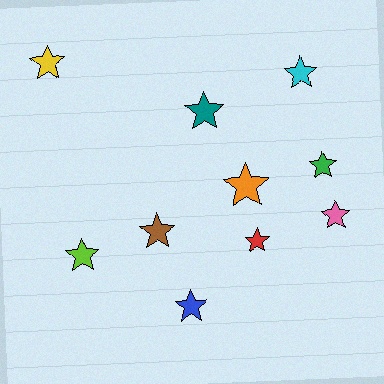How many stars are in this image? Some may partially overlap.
There are 10 stars.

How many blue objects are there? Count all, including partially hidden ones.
There is 1 blue object.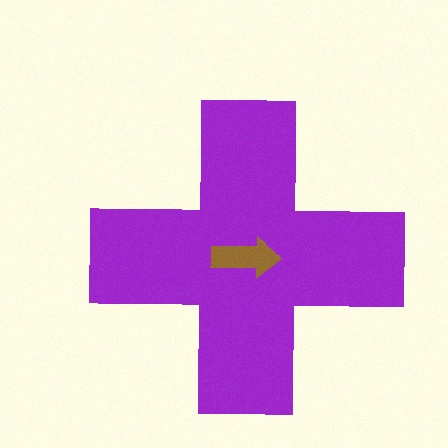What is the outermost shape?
The purple cross.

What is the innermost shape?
The brown arrow.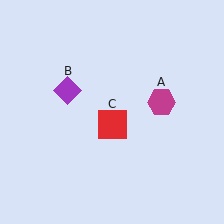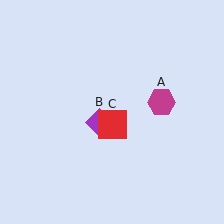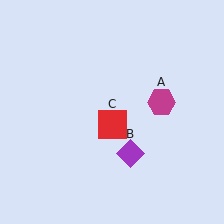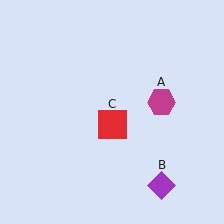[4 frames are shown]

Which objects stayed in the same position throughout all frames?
Magenta hexagon (object A) and red square (object C) remained stationary.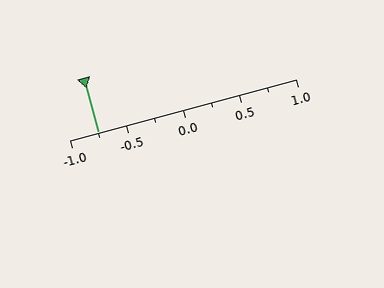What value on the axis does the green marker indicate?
The marker indicates approximately -0.75.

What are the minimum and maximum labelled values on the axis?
The axis runs from -1.0 to 1.0.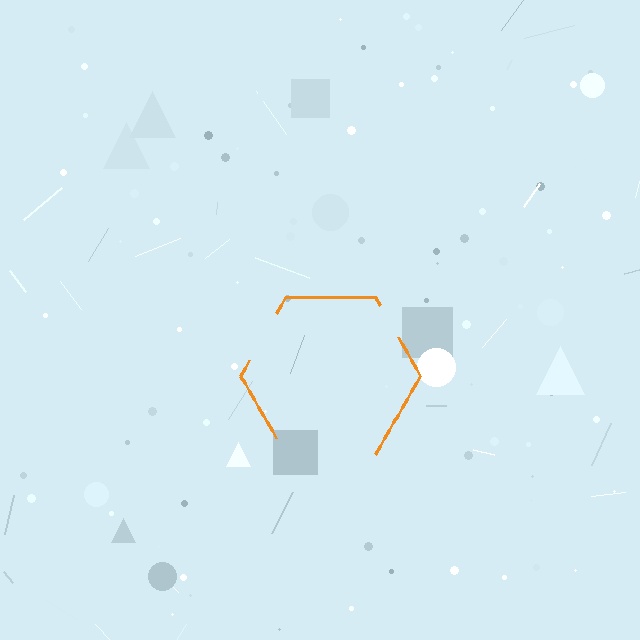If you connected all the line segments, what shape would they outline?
They would outline a hexagon.